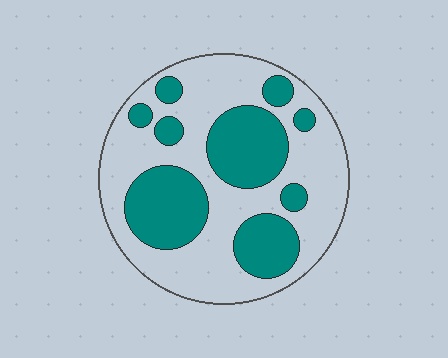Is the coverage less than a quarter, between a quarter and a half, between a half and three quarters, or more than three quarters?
Between a quarter and a half.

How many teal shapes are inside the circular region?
9.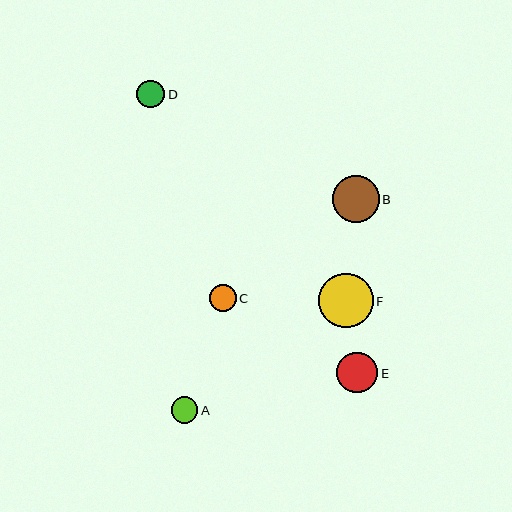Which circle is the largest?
Circle F is the largest with a size of approximately 54 pixels.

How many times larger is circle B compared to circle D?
Circle B is approximately 1.7 times the size of circle D.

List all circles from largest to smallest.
From largest to smallest: F, B, E, D, C, A.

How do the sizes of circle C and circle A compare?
Circle C and circle A are approximately the same size.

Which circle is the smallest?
Circle A is the smallest with a size of approximately 27 pixels.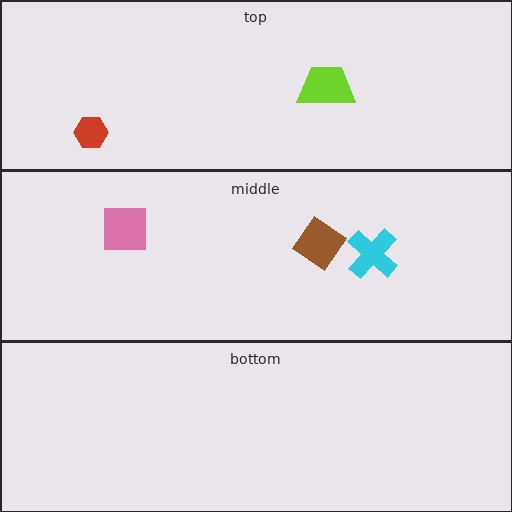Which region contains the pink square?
The middle region.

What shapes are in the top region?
The lime trapezoid, the red hexagon.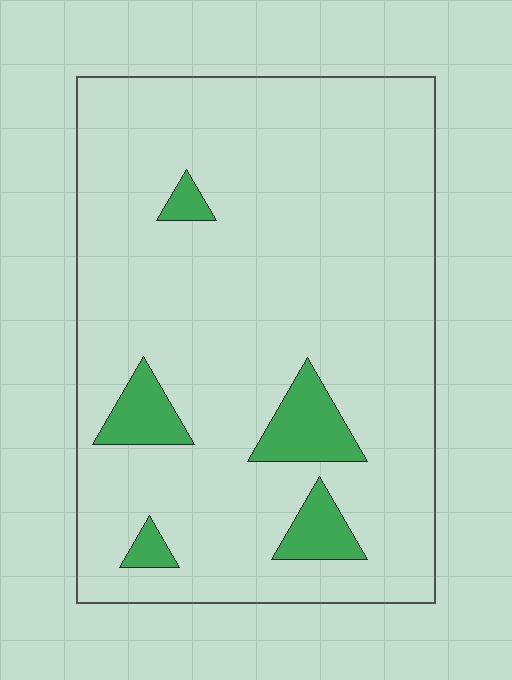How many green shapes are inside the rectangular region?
5.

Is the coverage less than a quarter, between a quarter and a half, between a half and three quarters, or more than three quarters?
Less than a quarter.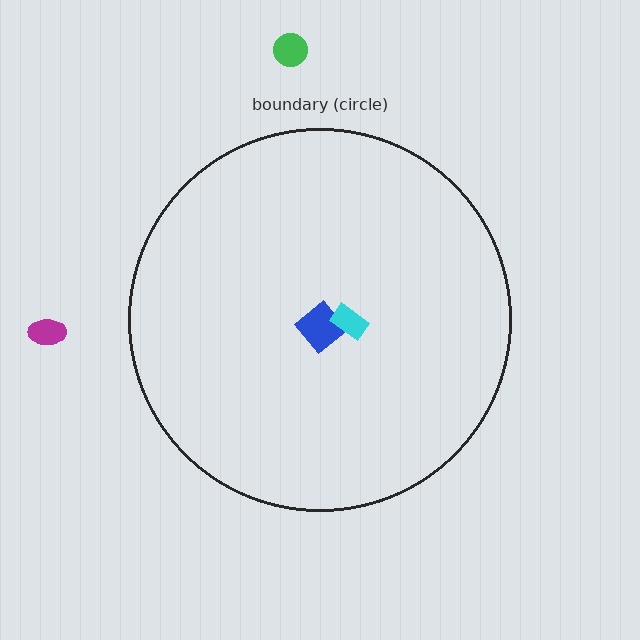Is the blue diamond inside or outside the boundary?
Inside.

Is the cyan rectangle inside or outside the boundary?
Inside.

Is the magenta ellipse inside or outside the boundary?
Outside.